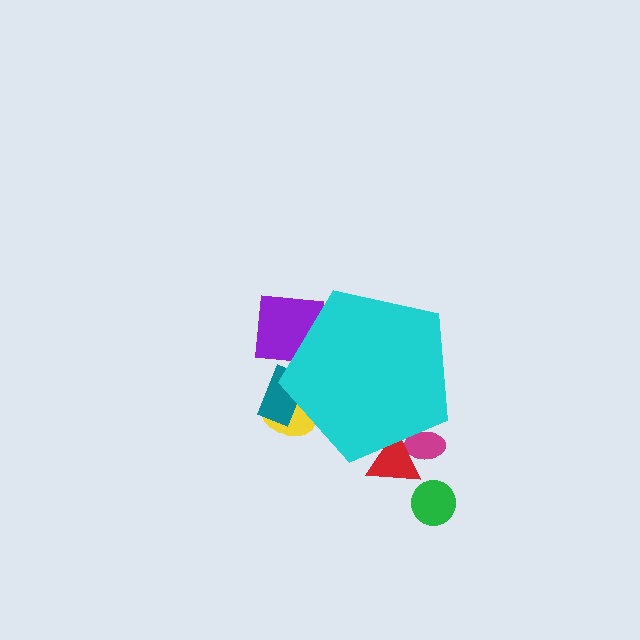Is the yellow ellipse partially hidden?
Yes, the yellow ellipse is partially hidden behind the cyan pentagon.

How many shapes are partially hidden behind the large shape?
5 shapes are partially hidden.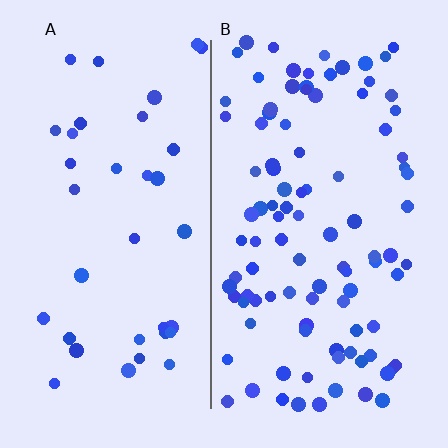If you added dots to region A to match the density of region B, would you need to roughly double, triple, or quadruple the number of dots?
Approximately triple.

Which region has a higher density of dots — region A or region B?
B (the right).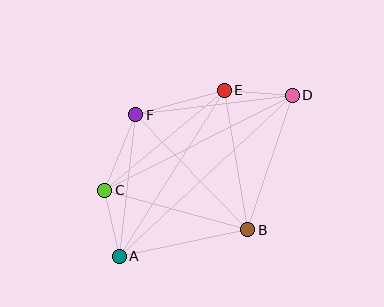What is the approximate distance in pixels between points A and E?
The distance between A and E is approximately 197 pixels.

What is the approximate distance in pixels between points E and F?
The distance between E and F is approximately 91 pixels.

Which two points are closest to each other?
Points A and C are closest to each other.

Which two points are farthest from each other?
Points A and D are farthest from each other.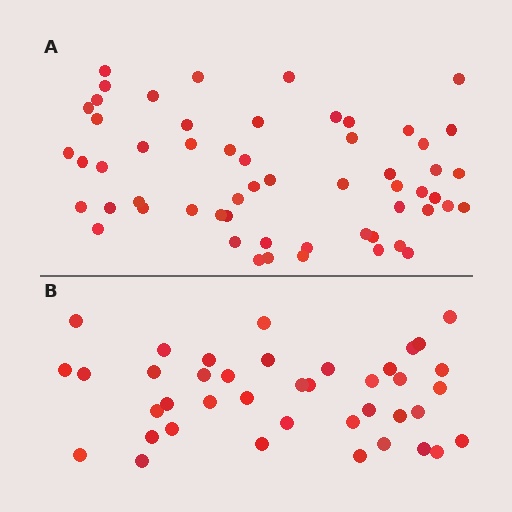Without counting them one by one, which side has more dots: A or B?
Region A (the top region) has more dots.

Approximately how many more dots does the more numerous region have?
Region A has approximately 15 more dots than region B.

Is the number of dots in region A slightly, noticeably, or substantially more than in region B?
Region A has noticeably more, but not dramatically so. The ratio is roughly 1.4 to 1.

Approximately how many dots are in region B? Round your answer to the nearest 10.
About 40 dots.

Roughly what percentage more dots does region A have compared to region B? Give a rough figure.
About 40% more.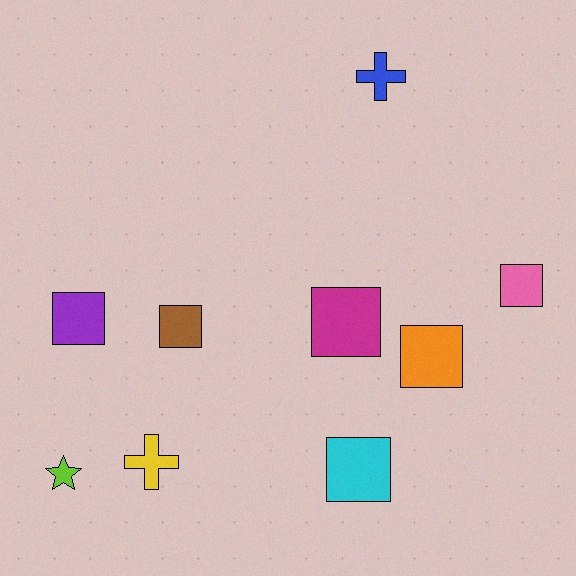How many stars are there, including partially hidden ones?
There is 1 star.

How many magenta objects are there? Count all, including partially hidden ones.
There is 1 magenta object.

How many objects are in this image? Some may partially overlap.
There are 9 objects.